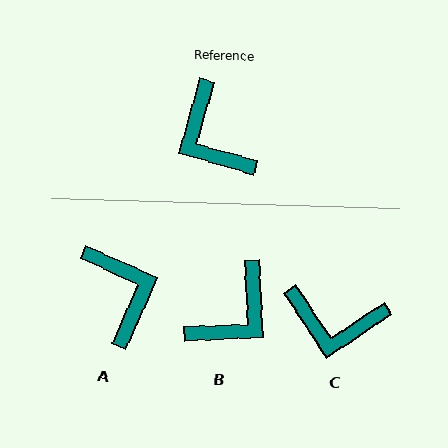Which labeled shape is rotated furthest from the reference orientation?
A, about 172 degrees away.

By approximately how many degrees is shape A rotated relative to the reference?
Approximately 172 degrees counter-clockwise.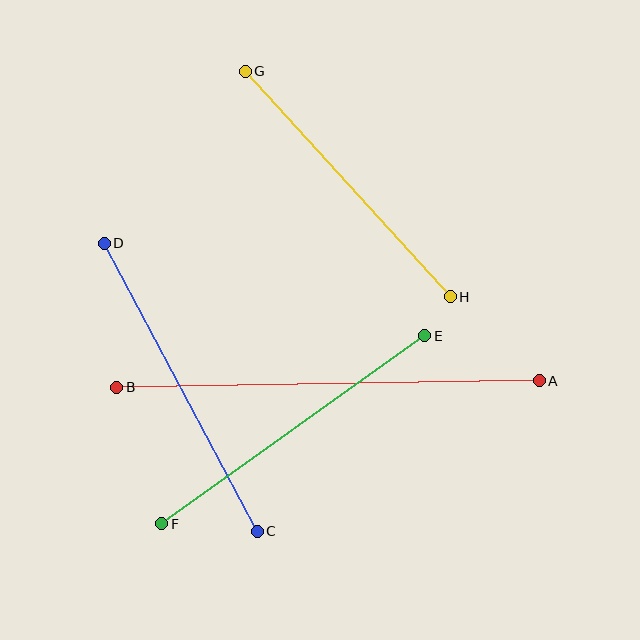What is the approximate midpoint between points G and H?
The midpoint is at approximately (348, 184) pixels.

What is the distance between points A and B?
The distance is approximately 422 pixels.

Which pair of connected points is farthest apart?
Points A and B are farthest apart.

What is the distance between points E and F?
The distance is approximately 323 pixels.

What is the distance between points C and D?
The distance is approximately 326 pixels.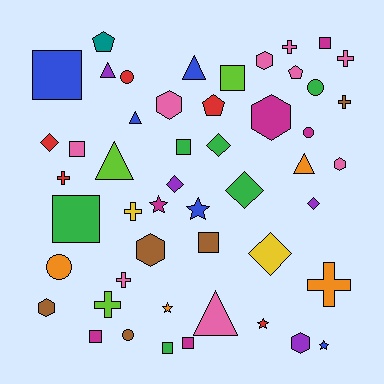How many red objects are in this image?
There are 5 red objects.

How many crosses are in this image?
There are 8 crosses.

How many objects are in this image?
There are 50 objects.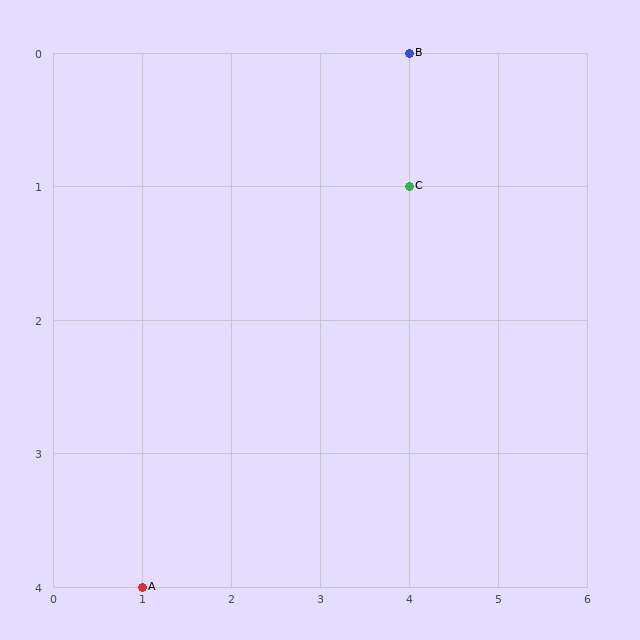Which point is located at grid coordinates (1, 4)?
Point A is at (1, 4).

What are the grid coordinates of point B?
Point B is at grid coordinates (4, 0).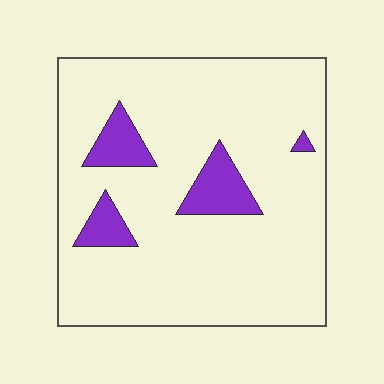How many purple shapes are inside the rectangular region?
4.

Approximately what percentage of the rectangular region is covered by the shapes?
Approximately 10%.